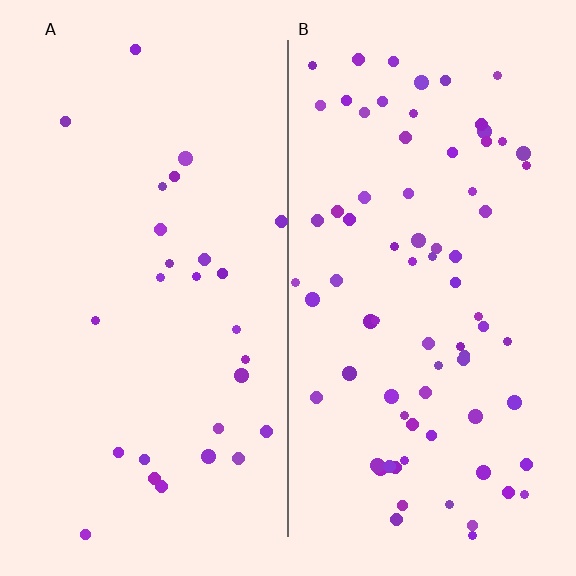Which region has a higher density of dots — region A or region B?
B (the right).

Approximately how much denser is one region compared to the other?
Approximately 2.8× — region B over region A.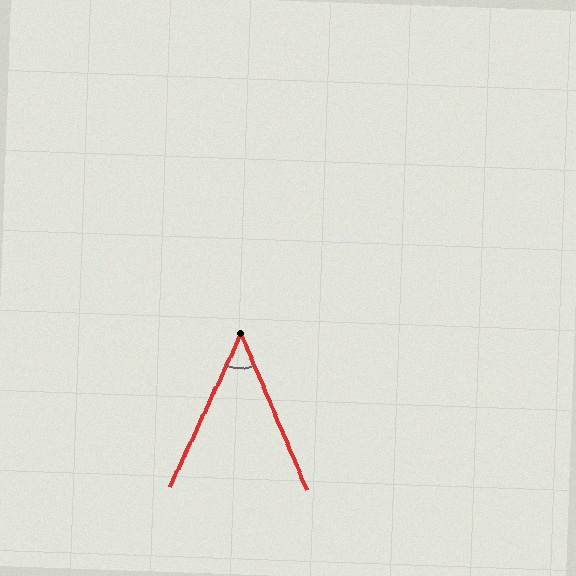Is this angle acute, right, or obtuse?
It is acute.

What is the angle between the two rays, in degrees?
Approximately 48 degrees.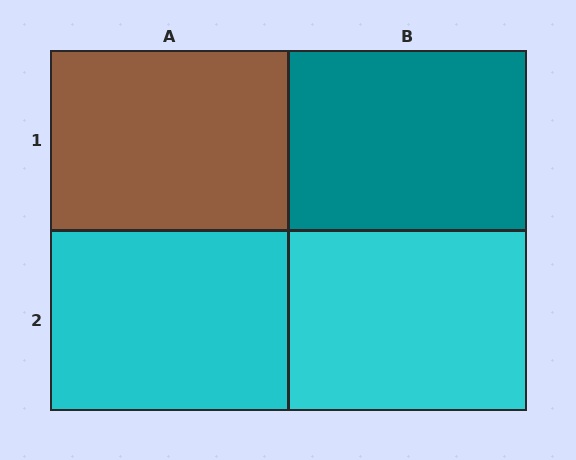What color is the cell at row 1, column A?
Brown.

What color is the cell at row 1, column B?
Teal.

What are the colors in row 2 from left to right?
Cyan, cyan.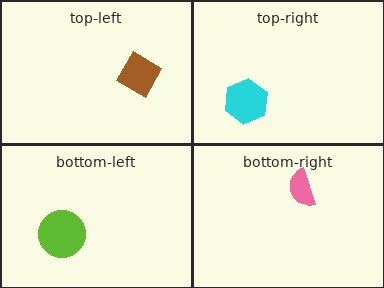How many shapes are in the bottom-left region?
1.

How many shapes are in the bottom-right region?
1.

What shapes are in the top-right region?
The cyan hexagon.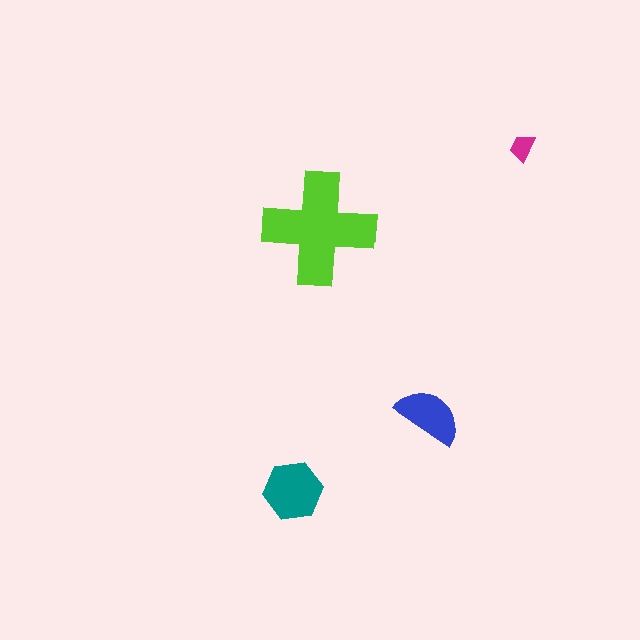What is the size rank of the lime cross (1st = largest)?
1st.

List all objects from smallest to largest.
The magenta trapezoid, the blue semicircle, the teal hexagon, the lime cross.